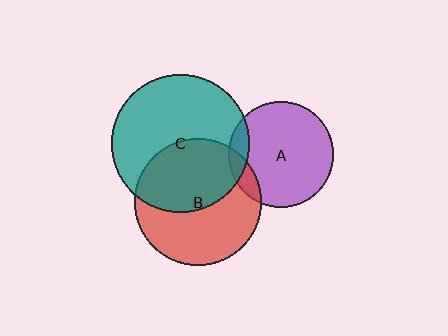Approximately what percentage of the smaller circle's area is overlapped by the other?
Approximately 45%.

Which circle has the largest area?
Circle C (teal).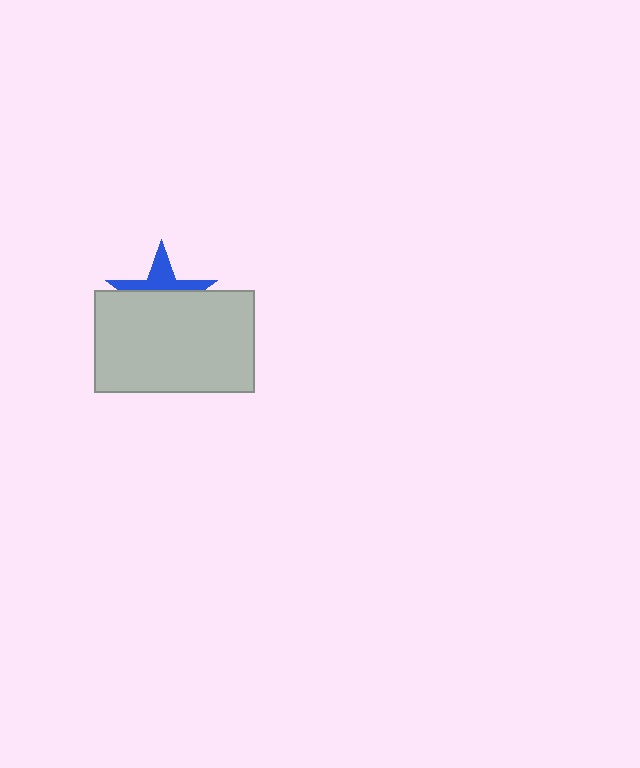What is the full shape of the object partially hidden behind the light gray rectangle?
The partially hidden object is a blue star.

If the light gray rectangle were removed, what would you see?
You would see the complete blue star.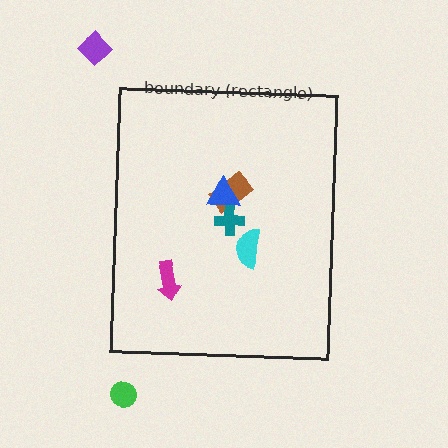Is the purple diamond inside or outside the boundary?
Outside.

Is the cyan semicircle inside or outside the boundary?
Inside.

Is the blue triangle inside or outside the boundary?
Inside.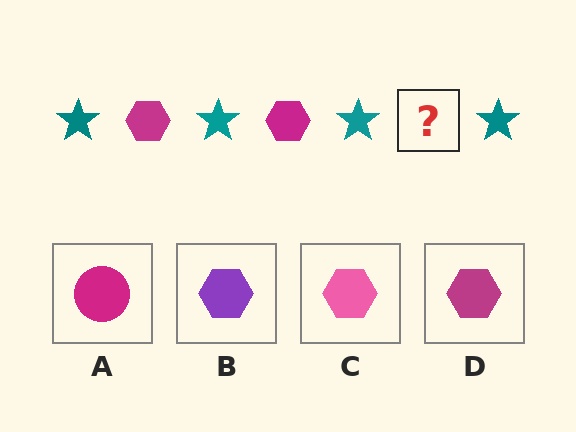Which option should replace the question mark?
Option D.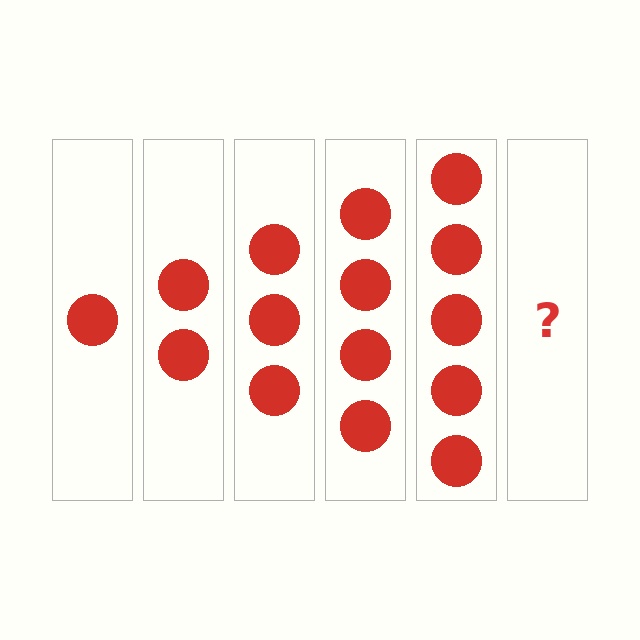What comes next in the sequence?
The next element should be 6 circles.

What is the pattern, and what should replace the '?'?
The pattern is that each step adds one more circle. The '?' should be 6 circles.